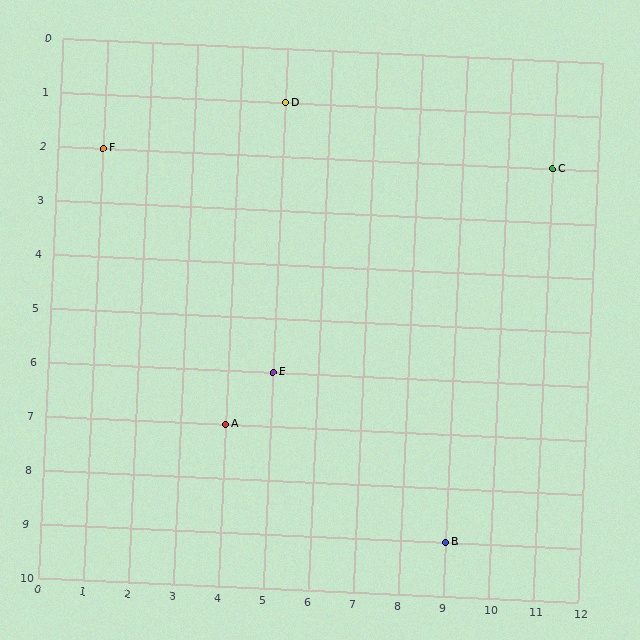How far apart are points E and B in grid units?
Points E and B are 4 columns and 3 rows apart (about 5.0 grid units diagonally).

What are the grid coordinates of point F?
Point F is at grid coordinates (1, 2).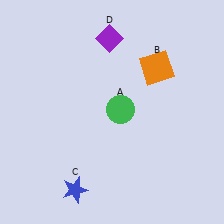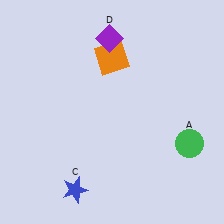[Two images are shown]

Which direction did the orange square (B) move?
The orange square (B) moved left.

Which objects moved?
The objects that moved are: the green circle (A), the orange square (B).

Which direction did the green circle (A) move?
The green circle (A) moved right.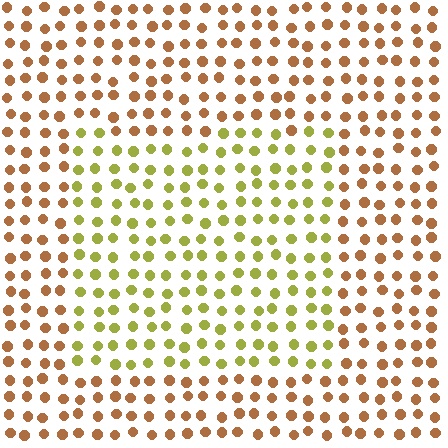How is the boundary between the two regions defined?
The boundary is defined purely by a slight shift in hue (about 45 degrees). Spacing, size, and orientation are identical on both sides.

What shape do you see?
I see a rectangle.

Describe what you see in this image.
The image is filled with small brown elements in a uniform arrangement. A rectangle-shaped region is visible where the elements are tinted to a slightly different hue, forming a subtle color boundary.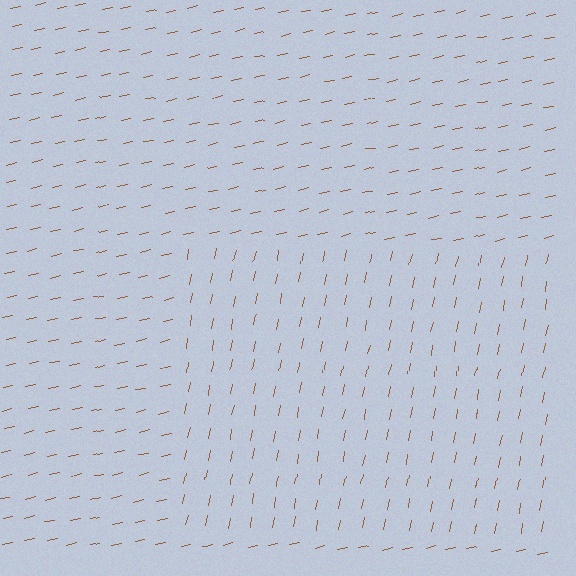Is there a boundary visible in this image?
Yes, there is a texture boundary formed by a change in line orientation.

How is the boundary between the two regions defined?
The boundary is defined purely by a change in line orientation (approximately 67 degrees difference). All lines are the same color and thickness.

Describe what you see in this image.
The image is filled with small brown line segments. A rectangle region in the image has lines oriented differently from the surrounding lines, creating a visible texture boundary.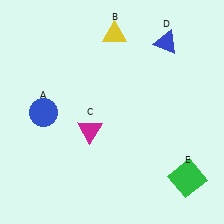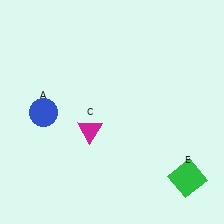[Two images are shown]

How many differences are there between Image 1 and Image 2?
There are 2 differences between the two images.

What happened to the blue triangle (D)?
The blue triangle (D) was removed in Image 2. It was in the top-right area of Image 1.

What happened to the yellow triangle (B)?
The yellow triangle (B) was removed in Image 2. It was in the top-right area of Image 1.